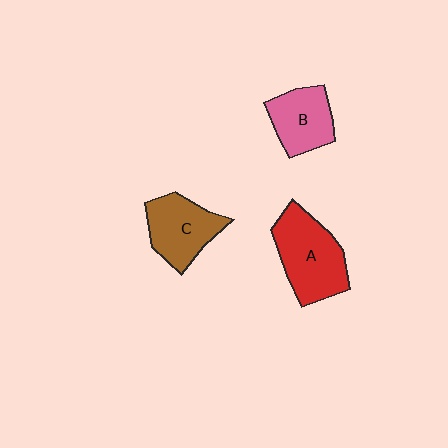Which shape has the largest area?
Shape A (red).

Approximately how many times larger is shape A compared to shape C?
Approximately 1.3 times.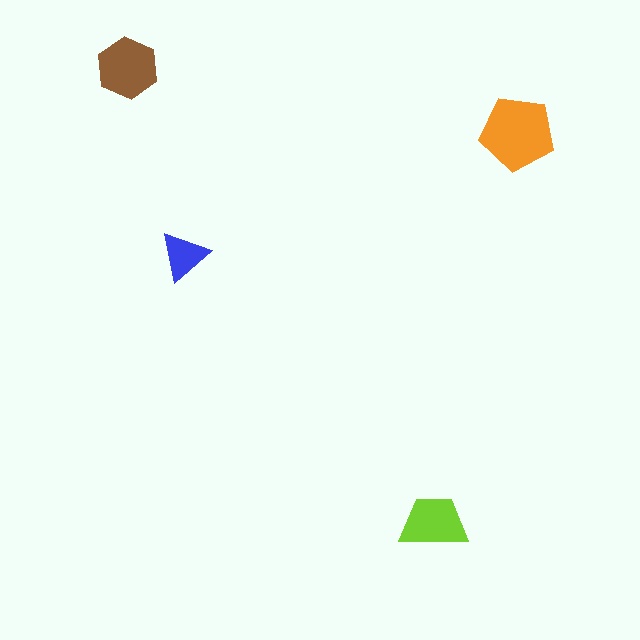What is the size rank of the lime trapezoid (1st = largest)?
3rd.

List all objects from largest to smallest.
The orange pentagon, the brown hexagon, the lime trapezoid, the blue triangle.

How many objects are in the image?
There are 4 objects in the image.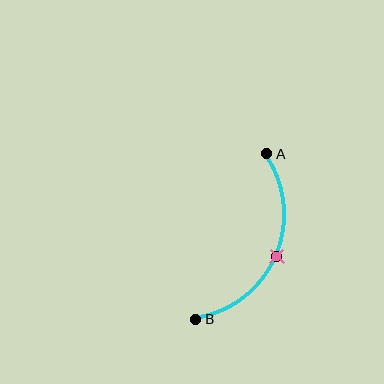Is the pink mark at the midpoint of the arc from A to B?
Yes. The pink mark lies on the arc at equal arc-length from both A and B — it is the arc midpoint.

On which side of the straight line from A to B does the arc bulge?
The arc bulges to the right of the straight line connecting A and B.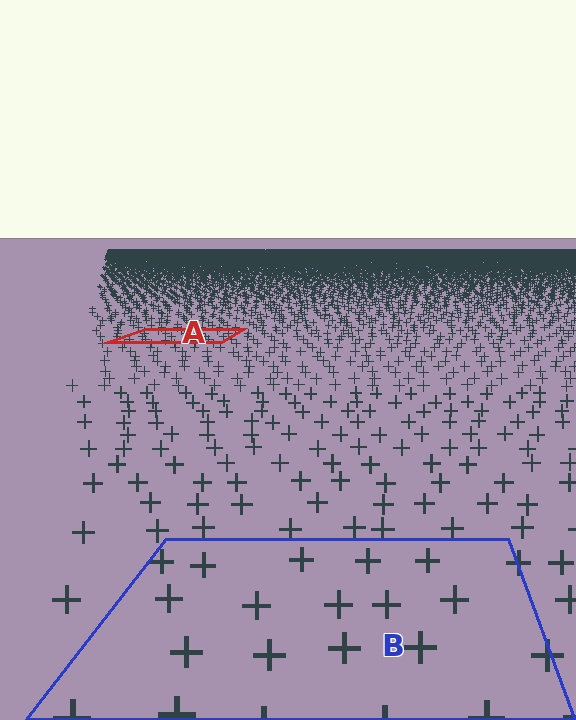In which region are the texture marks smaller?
The texture marks are smaller in region A, because it is farther away.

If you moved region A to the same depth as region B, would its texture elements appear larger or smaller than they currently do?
They would appear larger. At a closer depth, the same texture elements are projected at a bigger on-screen size.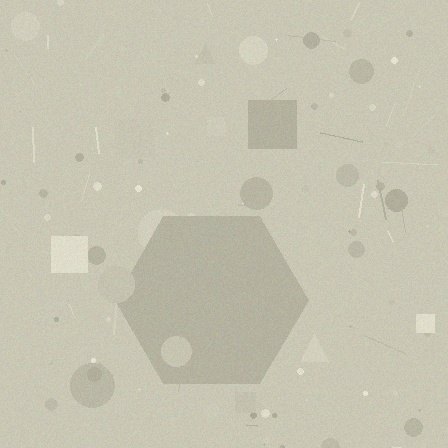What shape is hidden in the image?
A hexagon is hidden in the image.